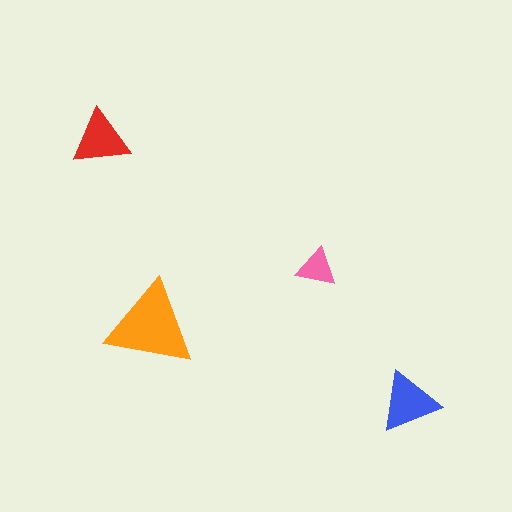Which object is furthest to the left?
The red triangle is leftmost.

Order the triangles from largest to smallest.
the orange one, the blue one, the red one, the pink one.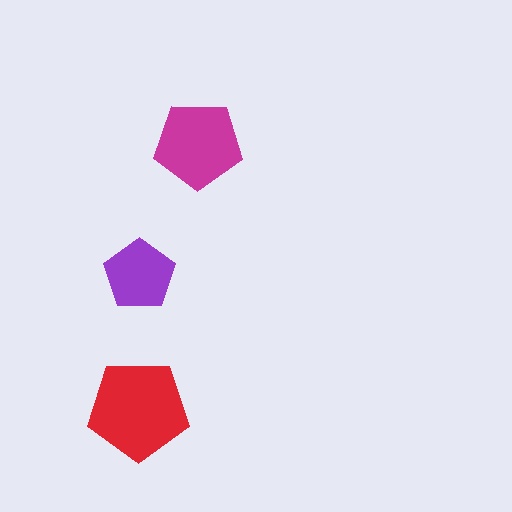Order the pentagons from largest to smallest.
the red one, the magenta one, the purple one.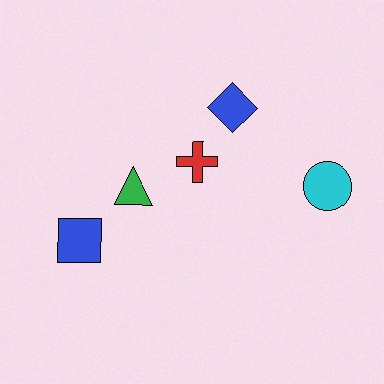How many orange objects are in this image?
There are no orange objects.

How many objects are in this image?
There are 5 objects.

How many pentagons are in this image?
There are no pentagons.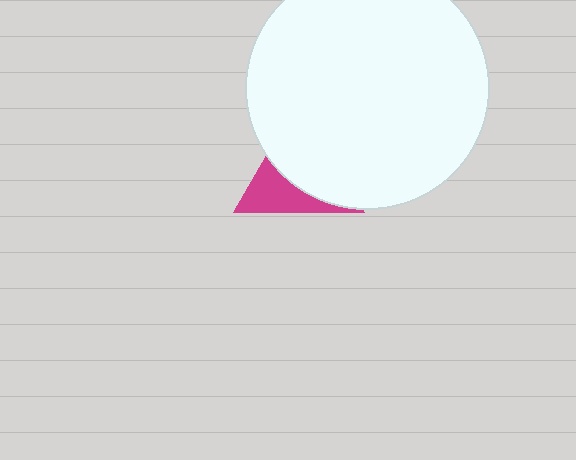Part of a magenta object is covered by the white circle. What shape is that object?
It is a triangle.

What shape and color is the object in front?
The object in front is a white circle.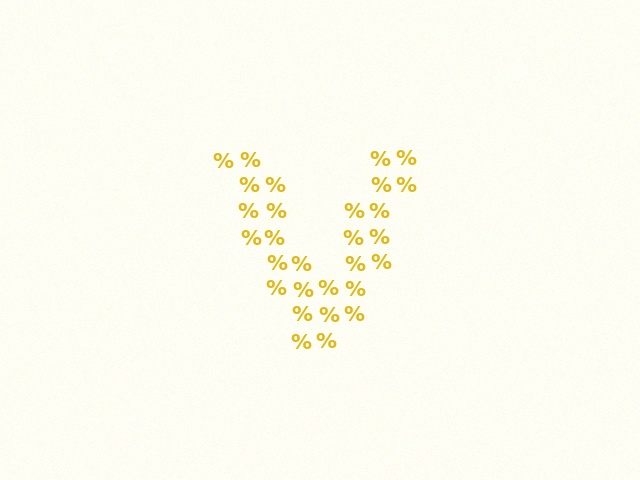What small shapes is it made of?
It is made of small percent signs.